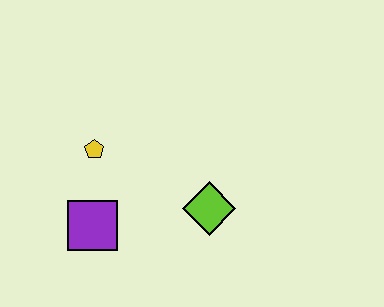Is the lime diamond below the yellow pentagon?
Yes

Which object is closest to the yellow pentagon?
The purple square is closest to the yellow pentagon.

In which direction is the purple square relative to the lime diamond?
The purple square is to the left of the lime diamond.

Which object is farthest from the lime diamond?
The yellow pentagon is farthest from the lime diamond.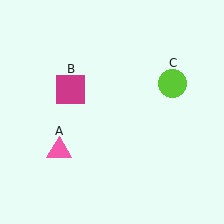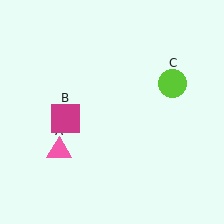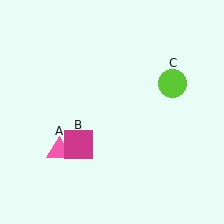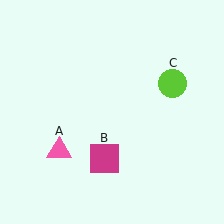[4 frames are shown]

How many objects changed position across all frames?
1 object changed position: magenta square (object B).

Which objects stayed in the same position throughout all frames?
Pink triangle (object A) and lime circle (object C) remained stationary.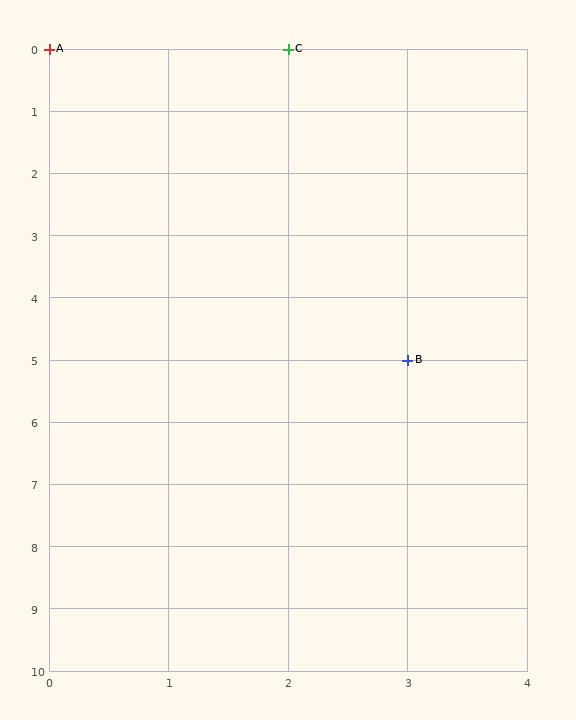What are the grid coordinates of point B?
Point B is at grid coordinates (3, 5).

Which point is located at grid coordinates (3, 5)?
Point B is at (3, 5).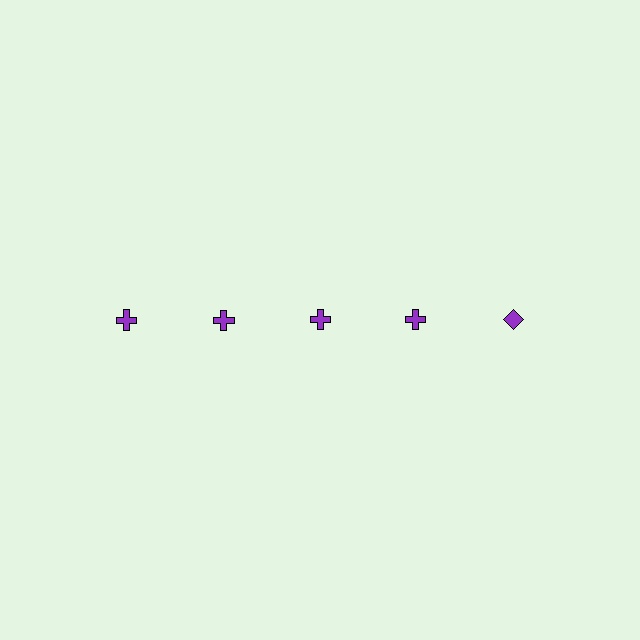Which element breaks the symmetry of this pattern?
The purple diamond in the top row, rightmost column breaks the symmetry. All other shapes are purple crosses.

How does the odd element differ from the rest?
It has a different shape: diamond instead of cross.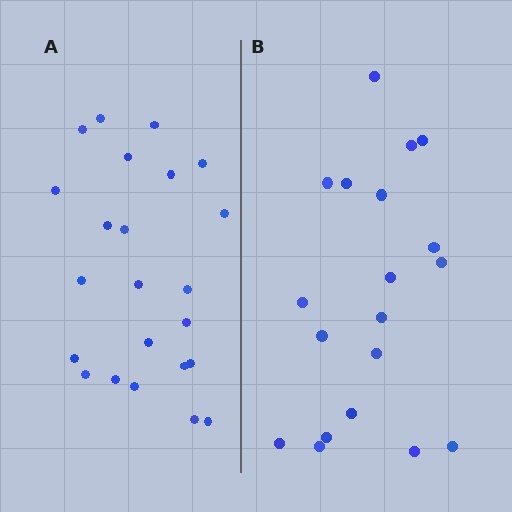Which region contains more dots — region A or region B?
Region A (the left region) has more dots.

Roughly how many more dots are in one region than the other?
Region A has about 4 more dots than region B.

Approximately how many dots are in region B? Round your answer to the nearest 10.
About 20 dots. (The exact count is 19, which rounds to 20.)